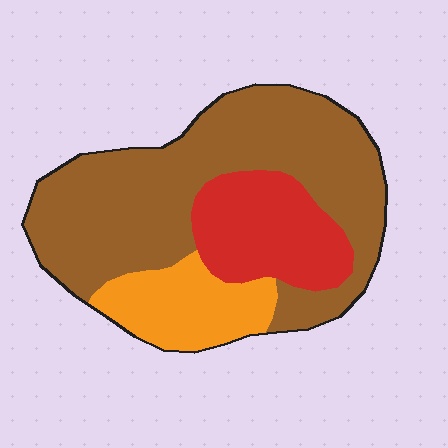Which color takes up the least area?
Orange, at roughly 15%.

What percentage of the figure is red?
Red takes up about one fifth (1/5) of the figure.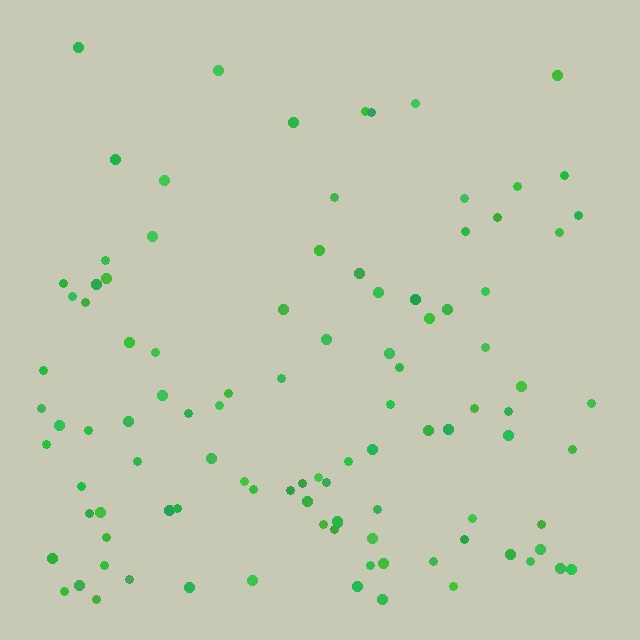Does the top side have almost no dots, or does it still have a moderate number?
Still a moderate number, just noticeably fewer than the bottom.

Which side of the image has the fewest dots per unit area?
The top.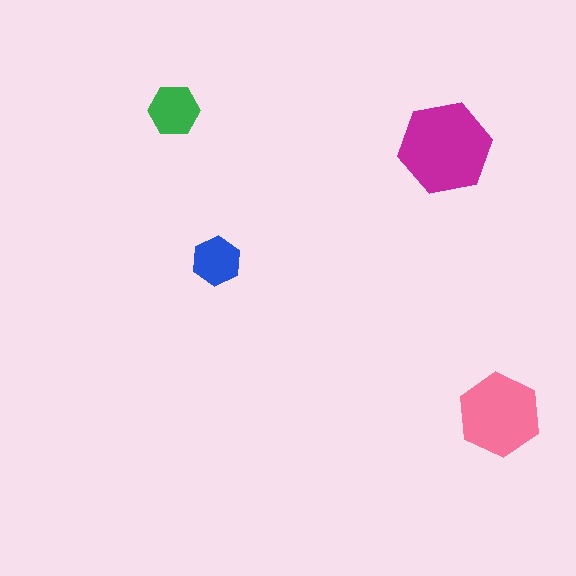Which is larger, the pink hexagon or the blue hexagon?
The pink one.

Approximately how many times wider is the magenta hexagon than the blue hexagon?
About 2 times wider.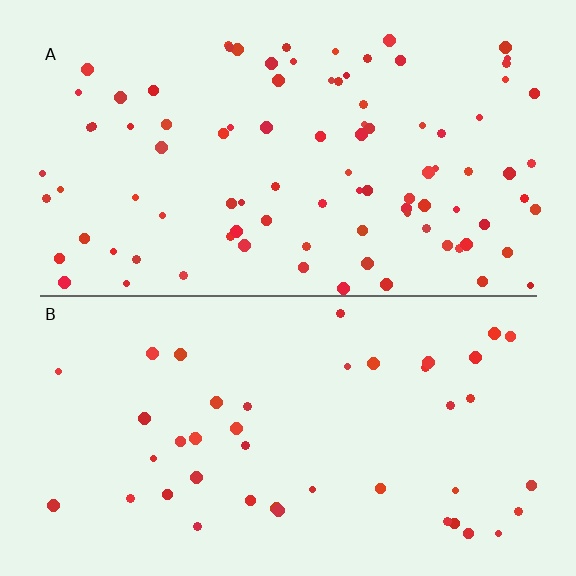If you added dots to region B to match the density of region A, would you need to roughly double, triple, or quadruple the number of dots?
Approximately double.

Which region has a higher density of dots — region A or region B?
A (the top).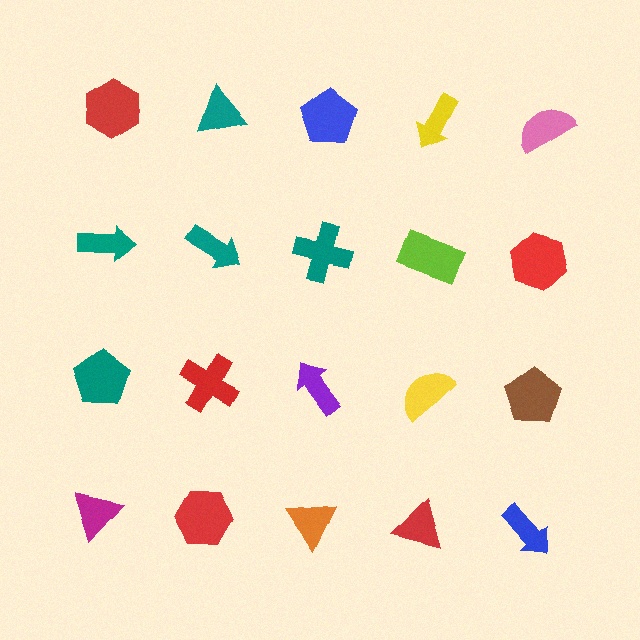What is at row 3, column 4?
A yellow semicircle.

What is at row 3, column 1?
A teal pentagon.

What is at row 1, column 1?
A red hexagon.